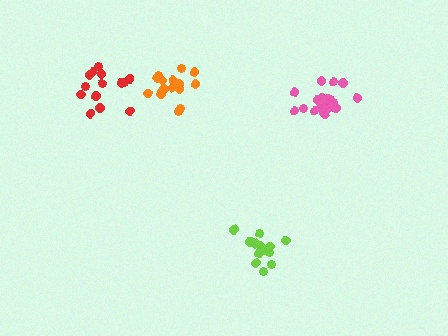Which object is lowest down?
The lime cluster is bottommost.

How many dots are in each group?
Group 1: 14 dots, Group 2: 17 dots, Group 3: 14 dots, Group 4: 16 dots (61 total).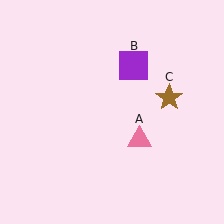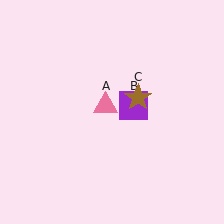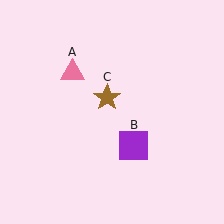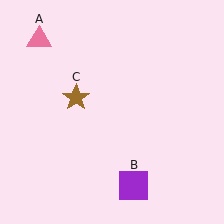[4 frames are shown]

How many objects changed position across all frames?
3 objects changed position: pink triangle (object A), purple square (object B), brown star (object C).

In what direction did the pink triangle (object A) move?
The pink triangle (object A) moved up and to the left.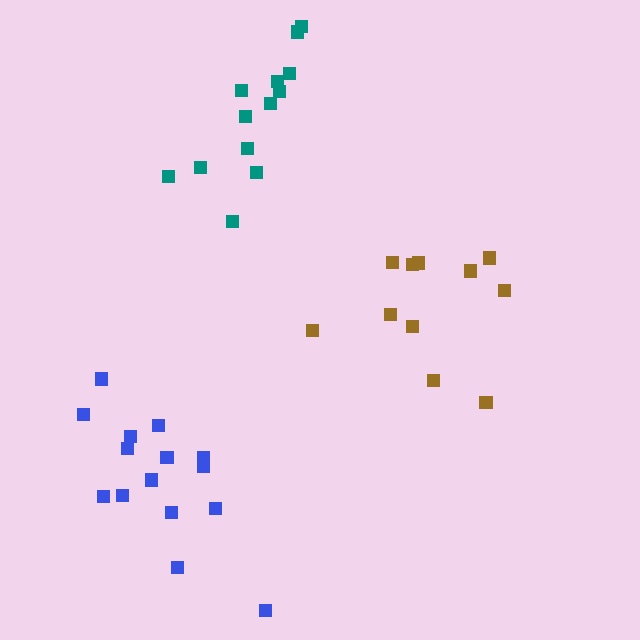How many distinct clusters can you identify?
There are 3 distinct clusters.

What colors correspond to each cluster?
The clusters are colored: brown, teal, blue.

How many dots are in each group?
Group 1: 11 dots, Group 2: 13 dots, Group 3: 15 dots (39 total).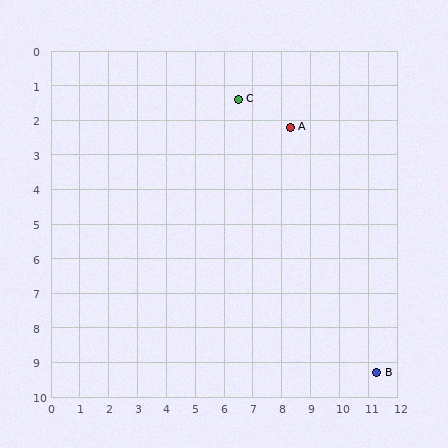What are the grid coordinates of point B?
Point B is at approximately (11.3, 9.3).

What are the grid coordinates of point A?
Point A is at approximately (8.3, 2.2).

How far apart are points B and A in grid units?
Points B and A are about 7.7 grid units apart.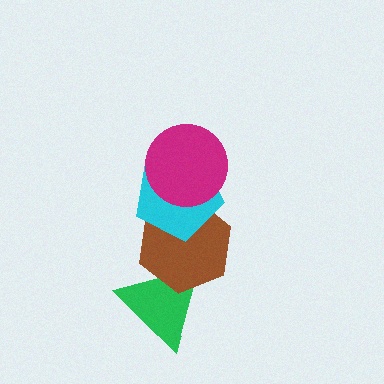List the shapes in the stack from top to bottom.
From top to bottom: the magenta circle, the cyan pentagon, the brown hexagon, the green triangle.